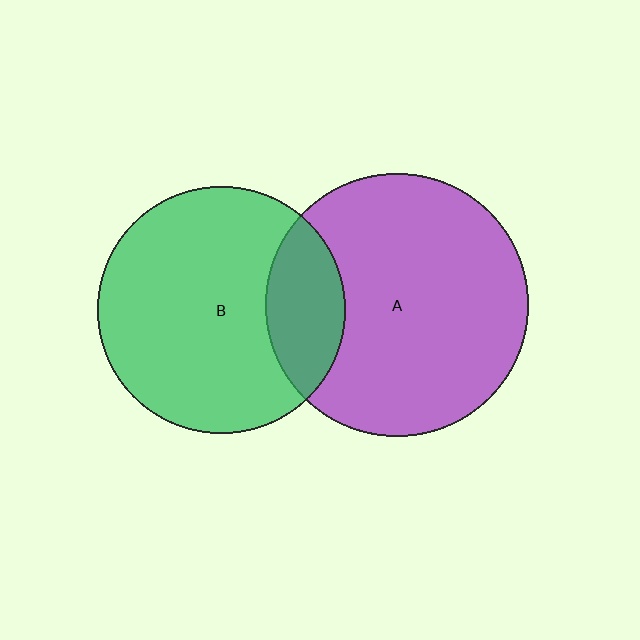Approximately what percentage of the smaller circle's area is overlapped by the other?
Approximately 20%.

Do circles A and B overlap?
Yes.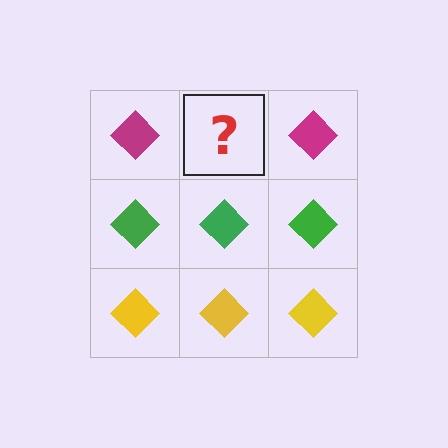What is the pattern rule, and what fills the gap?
The rule is that each row has a consistent color. The gap should be filled with a magenta diamond.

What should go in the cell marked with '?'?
The missing cell should contain a magenta diamond.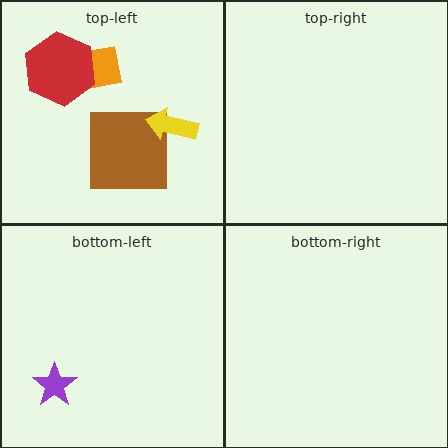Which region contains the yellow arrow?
The top-left region.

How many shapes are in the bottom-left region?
1.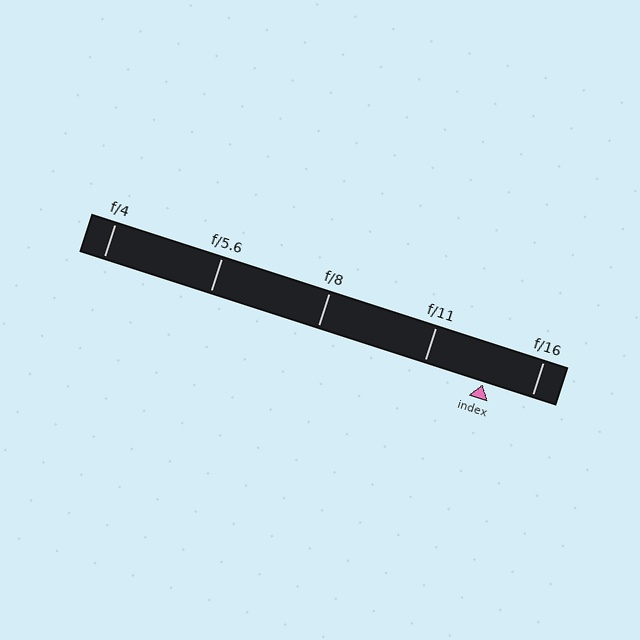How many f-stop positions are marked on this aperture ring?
There are 5 f-stop positions marked.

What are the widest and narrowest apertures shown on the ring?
The widest aperture shown is f/4 and the narrowest is f/16.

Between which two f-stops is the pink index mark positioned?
The index mark is between f/11 and f/16.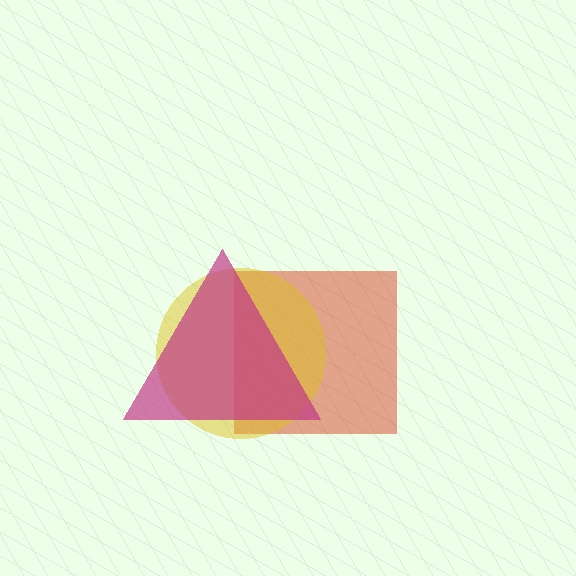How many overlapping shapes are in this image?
There are 3 overlapping shapes in the image.